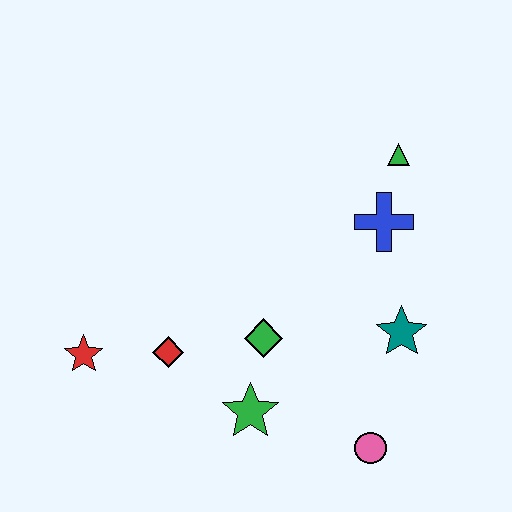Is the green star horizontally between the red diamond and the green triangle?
Yes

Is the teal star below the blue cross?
Yes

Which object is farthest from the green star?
The green triangle is farthest from the green star.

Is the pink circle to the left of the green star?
No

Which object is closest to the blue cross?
The green triangle is closest to the blue cross.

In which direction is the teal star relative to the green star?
The teal star is to the right of the green star.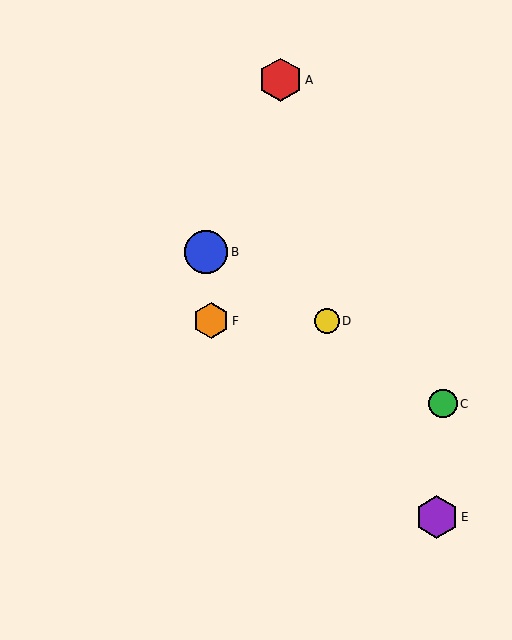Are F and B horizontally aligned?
No, F is at y≈321 and B is at y≈252.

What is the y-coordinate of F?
Object F is at y≈321.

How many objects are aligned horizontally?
2 objects (D, F) are aligned horizontally.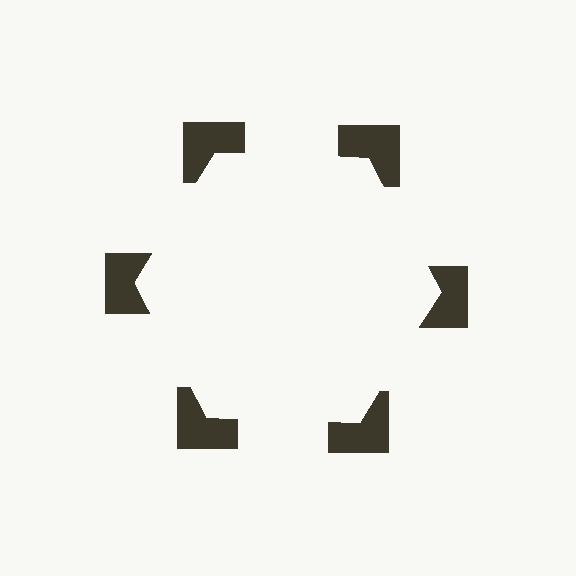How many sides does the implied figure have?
6 sides.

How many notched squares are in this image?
There are 6 — one at each vertex of the illusory hexagon.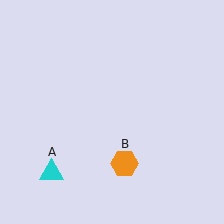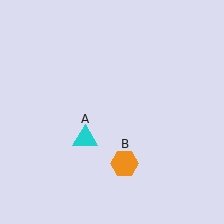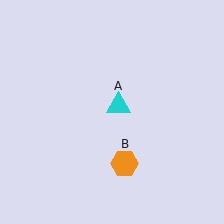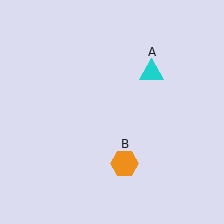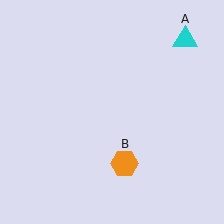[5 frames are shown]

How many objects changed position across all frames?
1 object changed position: cyan triangle (object A).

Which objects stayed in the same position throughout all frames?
Orange hexagon (object B) remained stationary.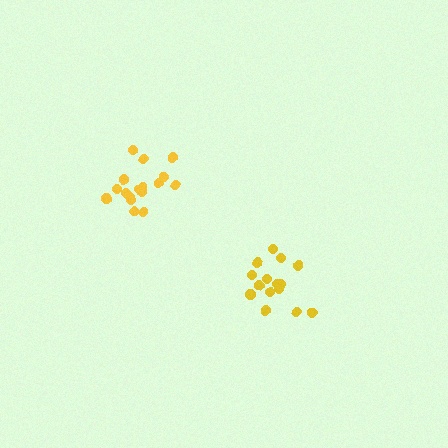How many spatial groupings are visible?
There are 2 spatial groupings.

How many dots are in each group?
Group 1: 15 dots, Group 2: 17 dots (32 total).